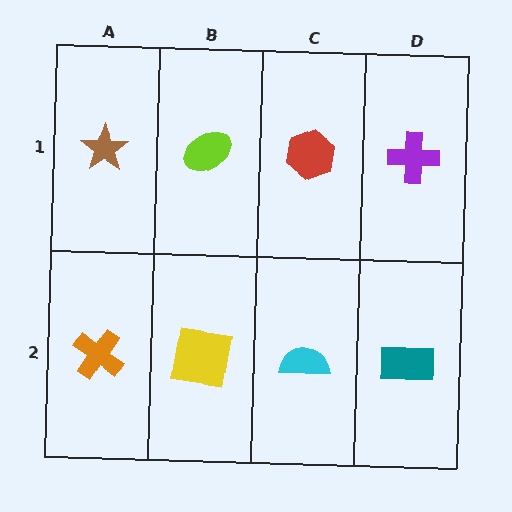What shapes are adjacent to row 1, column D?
A teal rectangle (row 2, column D), a red hexagon (row 1, column C).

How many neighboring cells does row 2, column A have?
2.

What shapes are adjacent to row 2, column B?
A lime ellipse (row 1, column B), an orange cross (row 2, column A), a cyan semicircle (row 2, column C).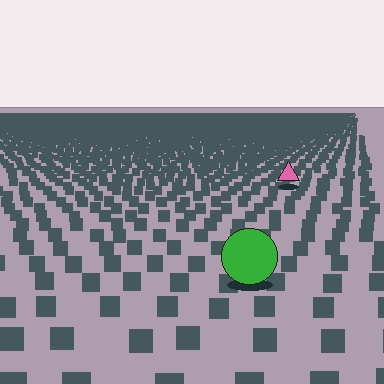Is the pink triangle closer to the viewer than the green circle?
No. The green circle is closer — you can tell from the texture gradient: the ground texture is coarser near it.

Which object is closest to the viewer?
The green circle is closest. The texture marks near it are larger and more spread out.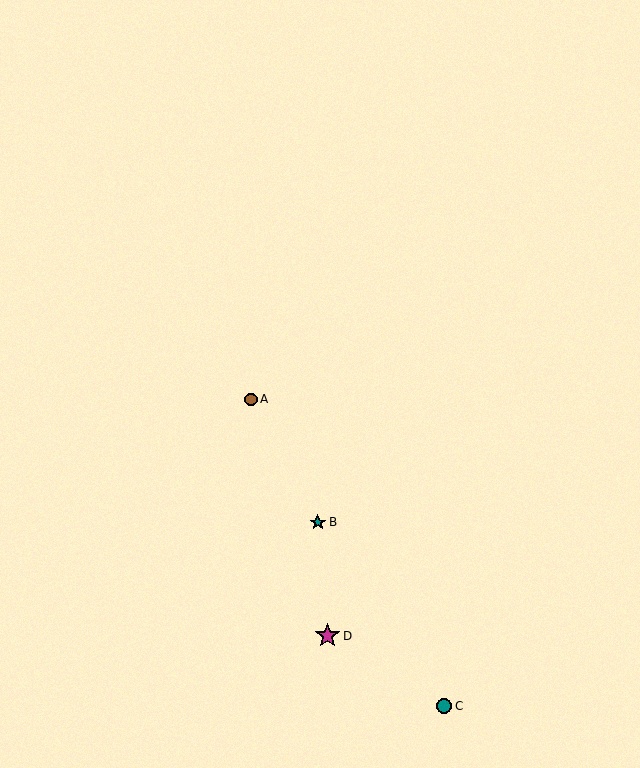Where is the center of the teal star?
The center of the teal star is at (318, 523).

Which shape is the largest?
The magenta star (labeled D) is the largest.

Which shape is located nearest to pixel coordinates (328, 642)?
The magenta star (labeled D) at (328, 636) is nearest to that location.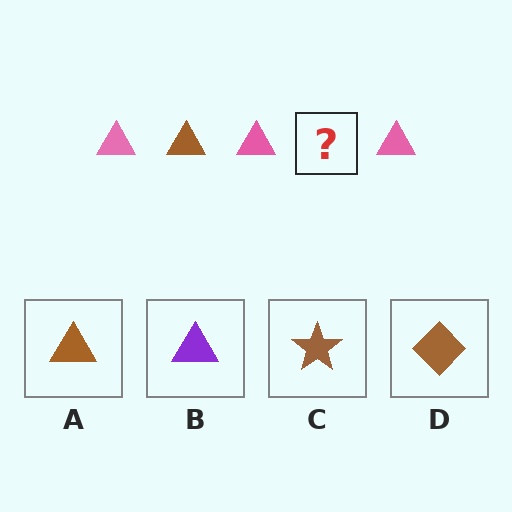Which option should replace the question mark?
Option A.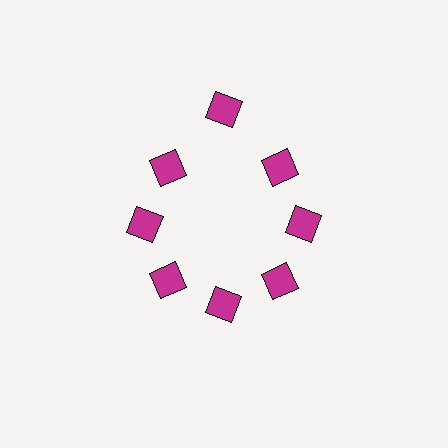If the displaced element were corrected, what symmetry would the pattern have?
It would have 8-fold rotational symmetry — the pattern would map onto itself every 45 degrees.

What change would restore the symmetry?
The symmetry would be restored by moving it inward, back onto the ring so that all 8 diamonds sit at equal angles and equal distance from the center.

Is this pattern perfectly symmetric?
No. The 8 magenta diamonds are arranged in a ring, but one element near the 12 o'clock position is pushed outward from the center, breaking the 8-fold rotational symmetry.